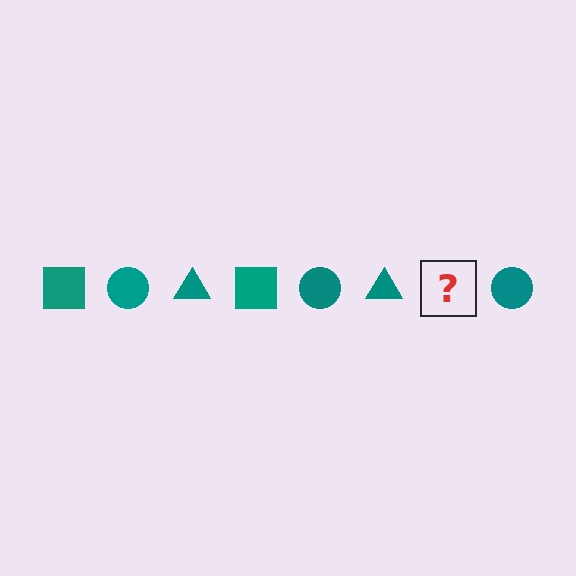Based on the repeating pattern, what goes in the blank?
The blank should be a teal square.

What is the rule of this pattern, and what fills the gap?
The rule is that the pattern cycles through square, circle, triangle shapes in teal. The gap should be filled with a teal square.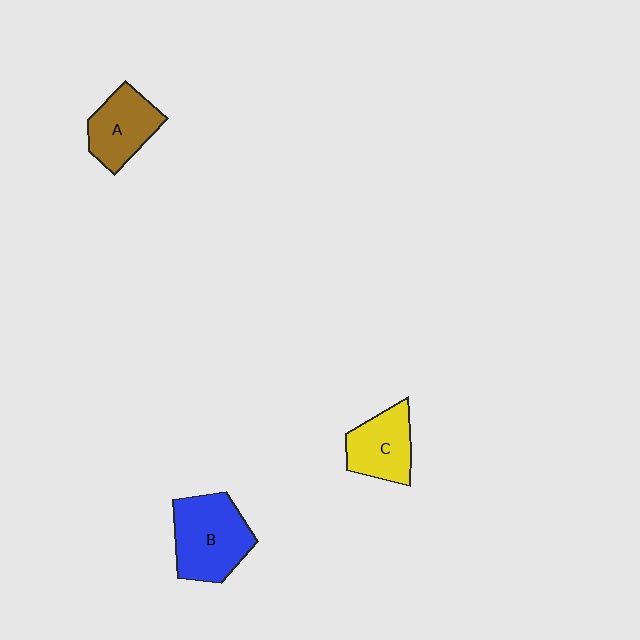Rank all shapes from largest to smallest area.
From largest to smallest: B (blue), A (brown), C (yellow).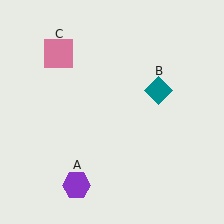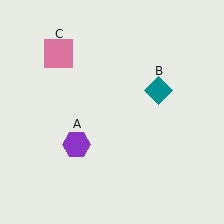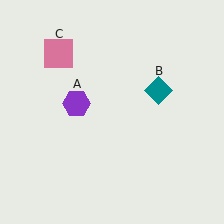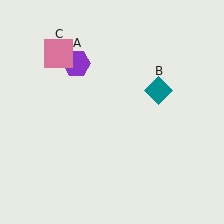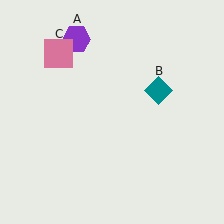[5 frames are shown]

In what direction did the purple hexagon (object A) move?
The purple hexagon (object A) moved up.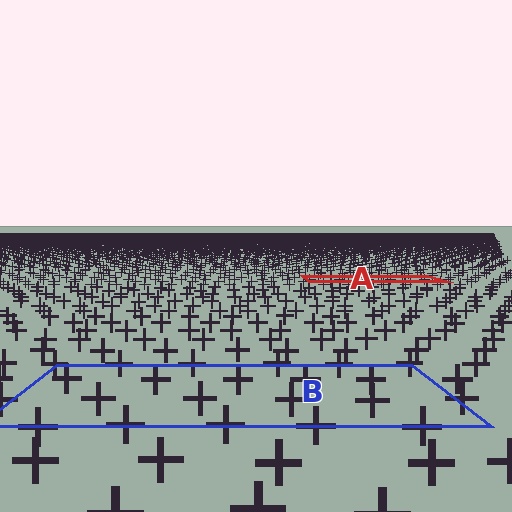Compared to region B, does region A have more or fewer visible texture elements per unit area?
Region A has more texture elements per unit area — they are packed more densely because it is farther away.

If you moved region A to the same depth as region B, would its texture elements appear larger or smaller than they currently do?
They would appear larger. At a closer depth, the same texture elements are projected at a bigger on-screen size.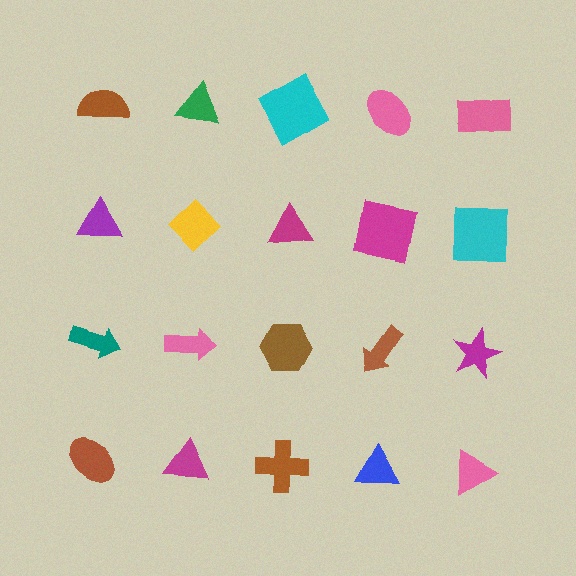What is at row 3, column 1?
A teal arrow.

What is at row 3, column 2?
A pink arrow.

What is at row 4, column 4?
A blue triangle.